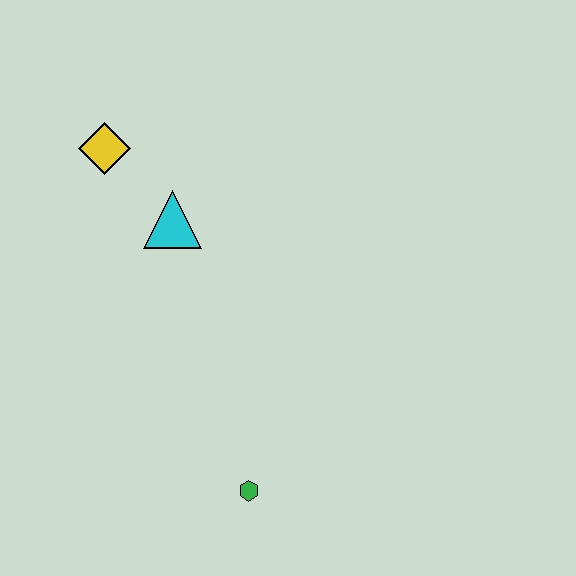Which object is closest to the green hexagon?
The cyan triangle is closest to the green hexagon.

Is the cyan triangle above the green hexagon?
Yes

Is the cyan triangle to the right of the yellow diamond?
Yes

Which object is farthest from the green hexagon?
The yellow diamond is farthest from the green hexagon.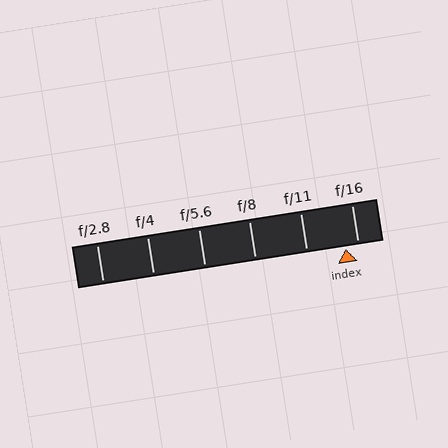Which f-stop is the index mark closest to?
The index mark is closest to f/16.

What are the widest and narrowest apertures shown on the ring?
The widest aperture shown is f/2.8 and the narrowest is f/16.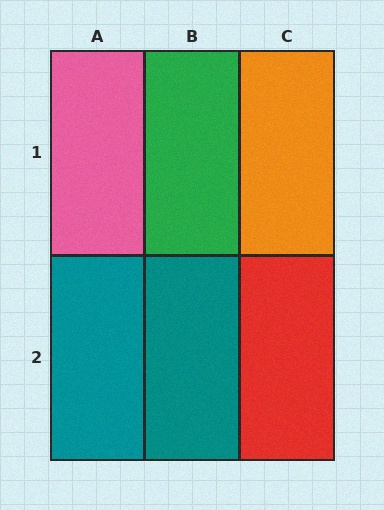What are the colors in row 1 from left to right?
Pink, green, orange.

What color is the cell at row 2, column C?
Red.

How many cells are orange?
1 cell is orange.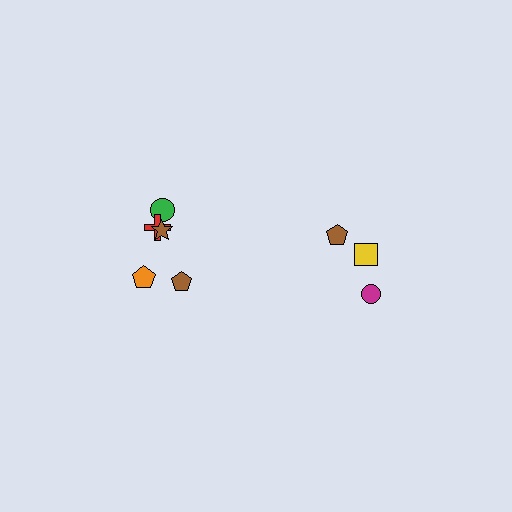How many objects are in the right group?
There are 3 objects.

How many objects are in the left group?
There are 5 objects.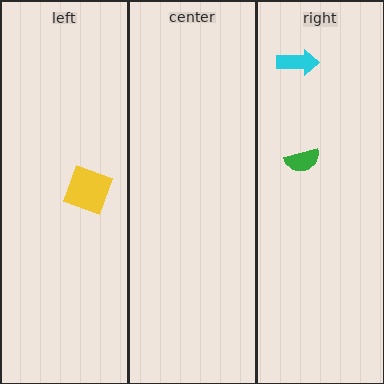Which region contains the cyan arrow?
The right region.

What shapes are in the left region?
The yellow square.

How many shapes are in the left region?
1.